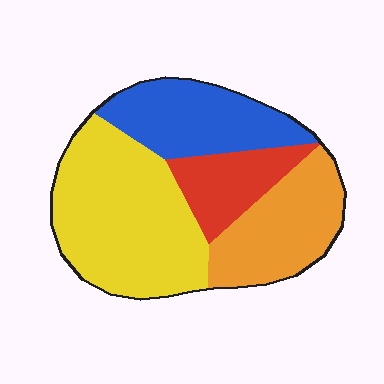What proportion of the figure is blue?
Blue covers roughly 25% of the figure.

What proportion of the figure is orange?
Orange takes up about one quarter (1/4) of the figure.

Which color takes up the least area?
Red, at roughly 15%.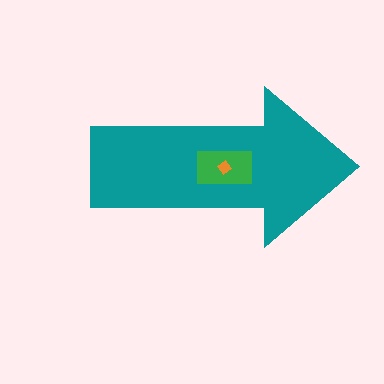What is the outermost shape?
The teal arrow.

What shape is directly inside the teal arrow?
The green rectangle.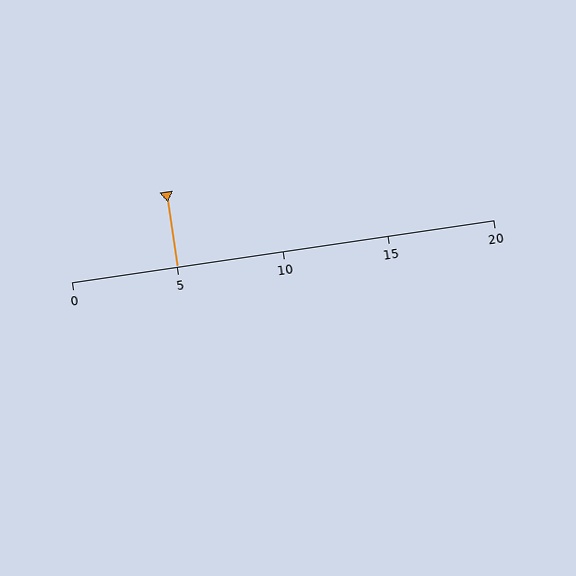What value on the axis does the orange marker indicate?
The marker indicates approximately 5.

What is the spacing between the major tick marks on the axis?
The major ticks are spaced 5 apart.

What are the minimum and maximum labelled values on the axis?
The axis runs from 0 to 20.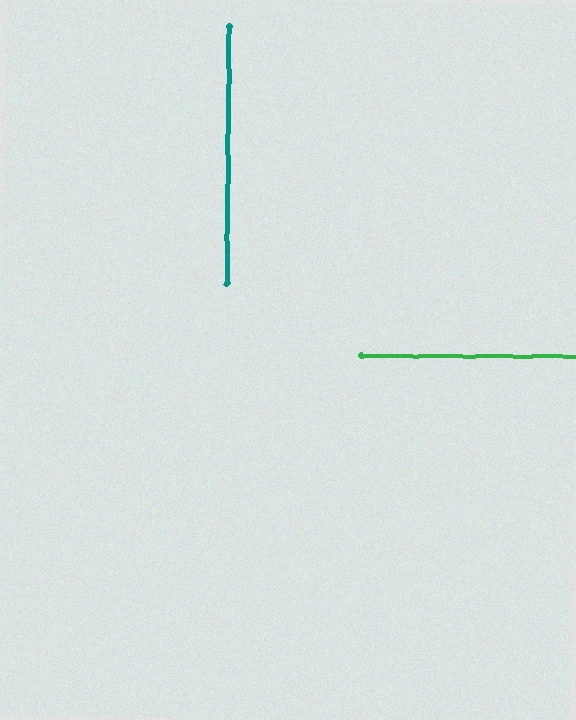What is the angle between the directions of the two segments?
Approximately 90 degrees.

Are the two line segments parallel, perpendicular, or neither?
Perpendicular — they meet at approximately 90°.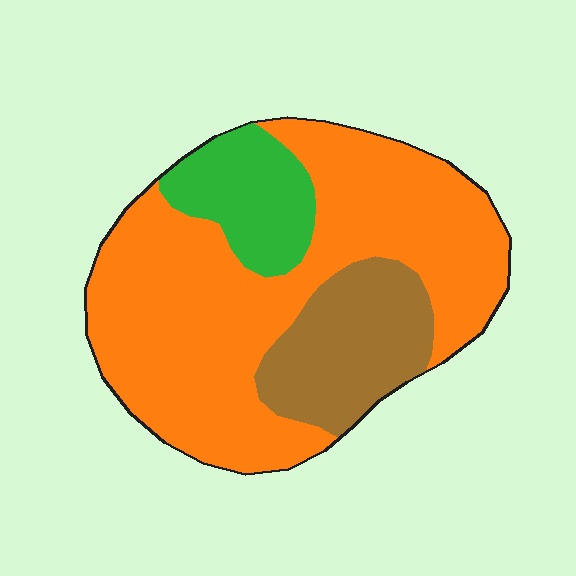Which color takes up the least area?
Green, at roughly 15%.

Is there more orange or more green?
Orange.